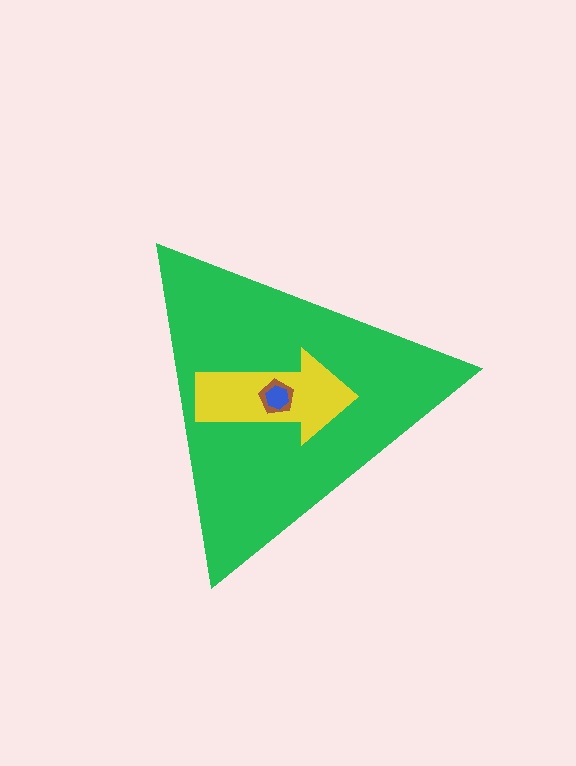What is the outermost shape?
The green triangle.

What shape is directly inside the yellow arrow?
The brown pentagon.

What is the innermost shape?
The blue hexagon.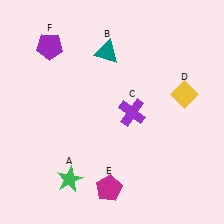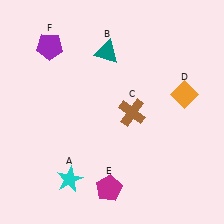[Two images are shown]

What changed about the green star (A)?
In Image 1, A is green. In Image 2, it changed to cyan.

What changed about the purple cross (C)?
In Image 1, C is purple. In Image 2, it changed to brown.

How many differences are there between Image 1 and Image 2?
There are 3 differences between the two images.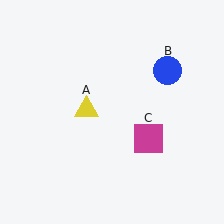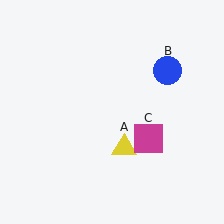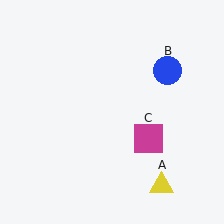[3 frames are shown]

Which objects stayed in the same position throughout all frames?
Blue circle (object B) and magenta square (object C) remained stationary.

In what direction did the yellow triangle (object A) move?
The yellow triangle (object A) moved down and to the right.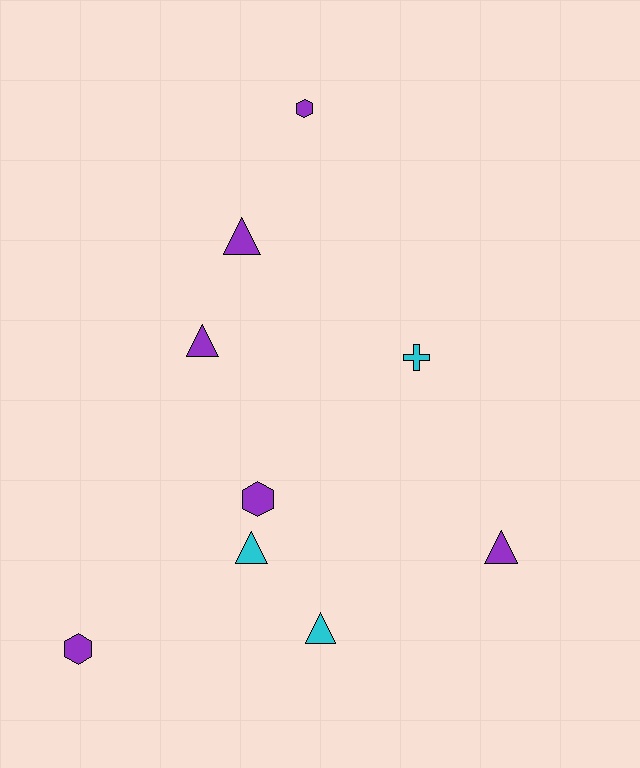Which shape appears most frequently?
Triangle, with 5 objects.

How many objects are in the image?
There are 9 objects.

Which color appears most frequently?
Purple, with 6 objects.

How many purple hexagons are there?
There are 3 purple hexagons.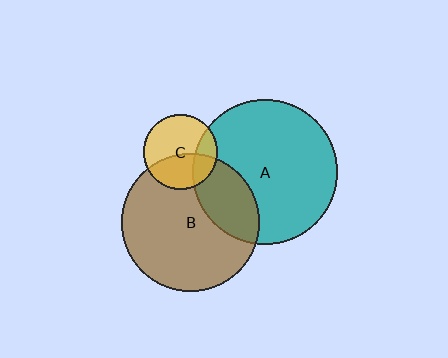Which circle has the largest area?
Circle A (teal).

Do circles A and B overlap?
Yes.